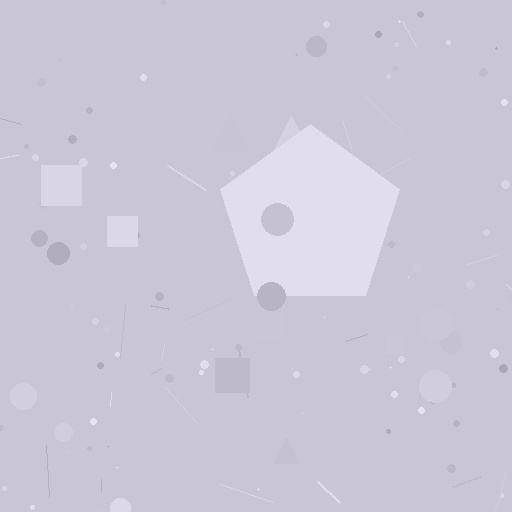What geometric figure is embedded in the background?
A pentagon is embedded in the background.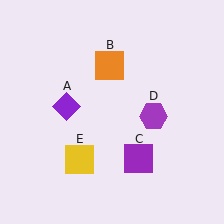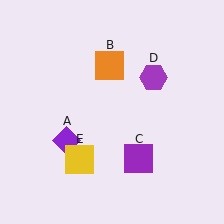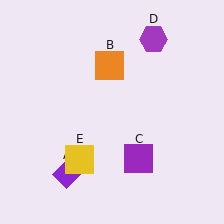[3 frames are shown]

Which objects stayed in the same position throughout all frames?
Orange square (object B) and purple square (object C) and yellow square (object E) remained stationary.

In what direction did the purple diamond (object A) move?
The purple diamond (object A) moved down.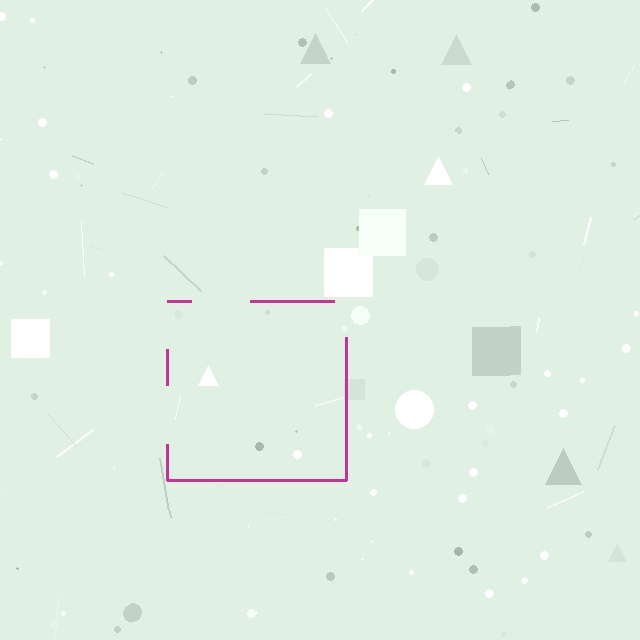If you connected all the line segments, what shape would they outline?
They would outline a square.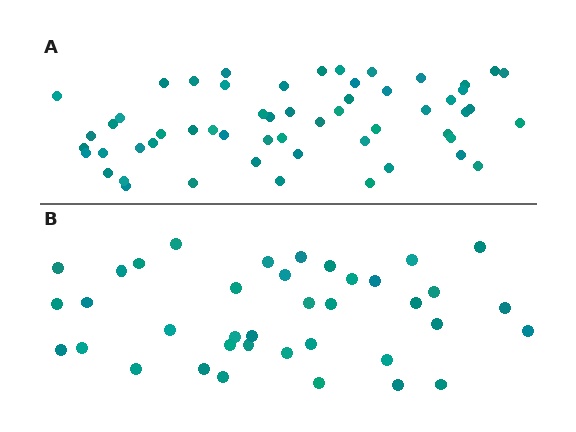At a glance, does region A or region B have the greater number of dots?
Region A (the top region) has more dots.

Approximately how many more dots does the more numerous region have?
Region A has approximately 20 more dots than region B.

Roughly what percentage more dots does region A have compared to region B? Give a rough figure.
About 45% more.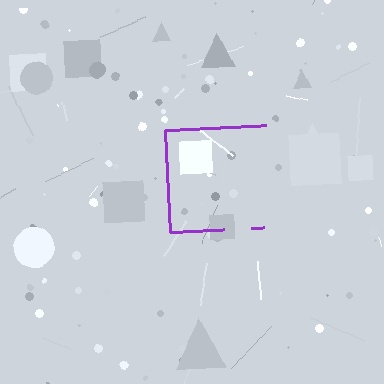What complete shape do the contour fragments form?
The contour fragments form a square.